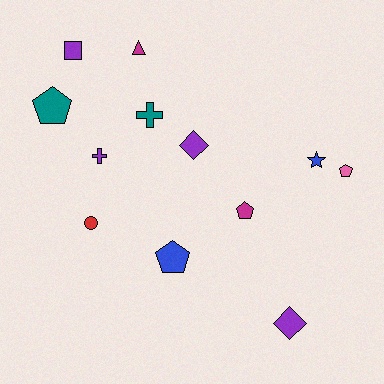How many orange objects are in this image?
There are no orange objects.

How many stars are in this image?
There is 1 star.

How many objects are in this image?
There are 12 objects.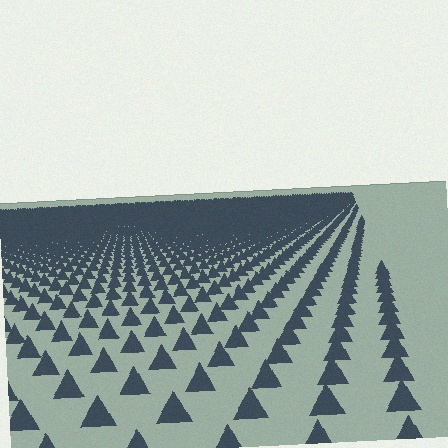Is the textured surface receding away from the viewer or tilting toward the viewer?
The surface is receding away from the viewer. Texture elements get smaller and denser toward the top.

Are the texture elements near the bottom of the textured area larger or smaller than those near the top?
Larger. Near the bottom, elements are closer to the viewer and appear at a bigger on-screen size.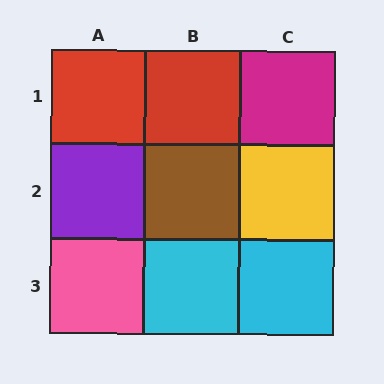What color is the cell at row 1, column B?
Red.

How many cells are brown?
1 cell is brown.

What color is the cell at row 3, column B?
Cyan.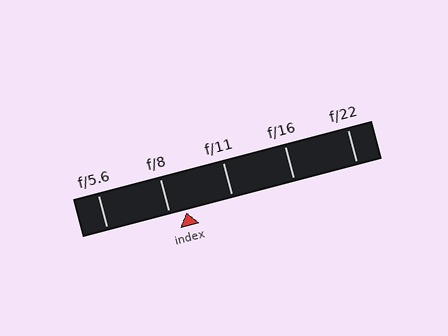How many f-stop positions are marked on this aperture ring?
There are 5 f-stop positions marked.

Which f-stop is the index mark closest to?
The index mark is closest to f/8.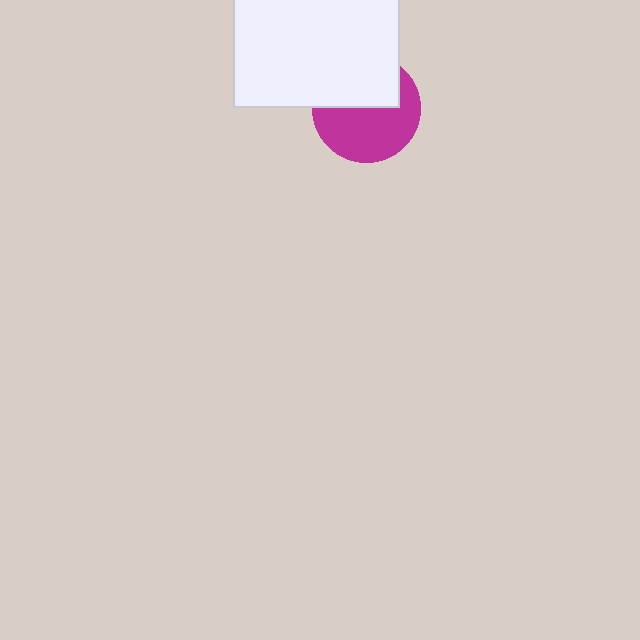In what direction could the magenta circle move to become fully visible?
The magenta circle could move down. That would shift it out from behind the white rectangle entirely.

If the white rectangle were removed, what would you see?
You would see the complete magenta circle.